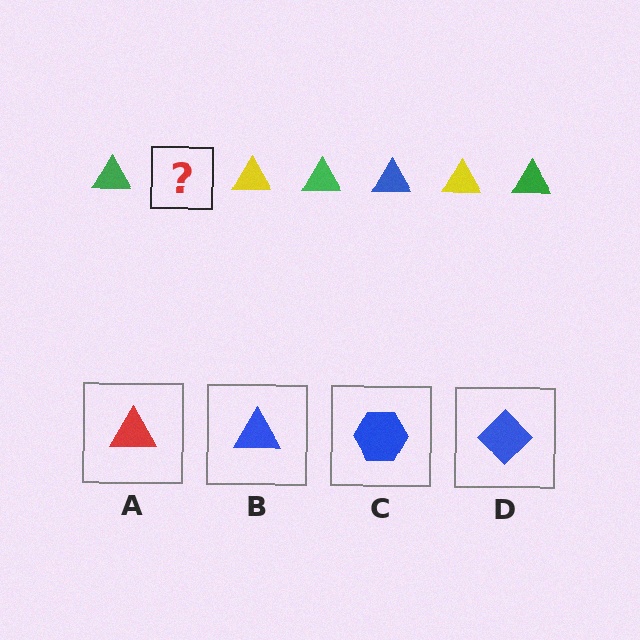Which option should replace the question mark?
Option B.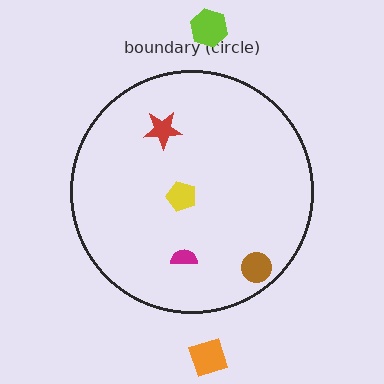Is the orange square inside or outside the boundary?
Outside.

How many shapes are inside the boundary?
4 inside, 2 outside.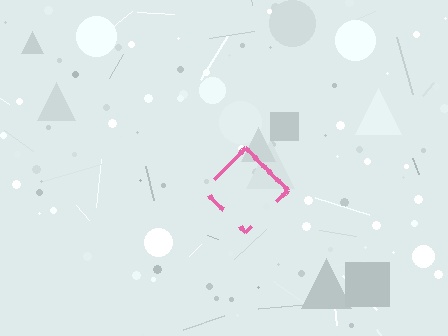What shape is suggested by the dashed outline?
The dashed outline suggests a diamond.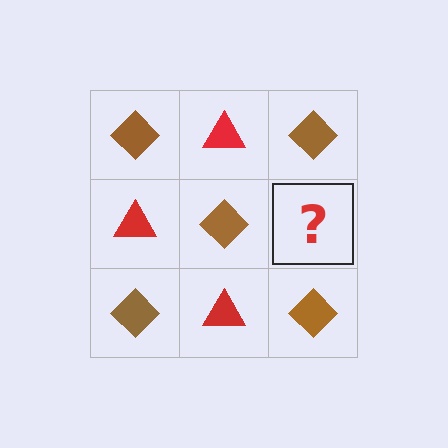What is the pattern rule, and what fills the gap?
The rule is that it alternates brown diamond and red triangle in a checkerboard pattern. The gap should be filled with a red triangle.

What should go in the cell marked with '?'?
The missing cell should contain a red triangle.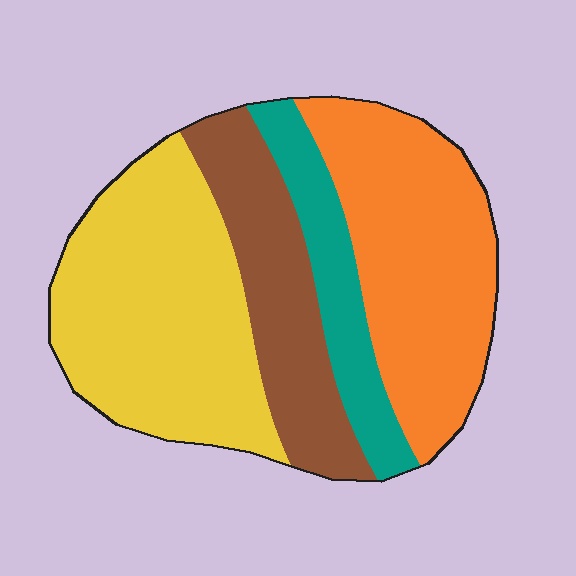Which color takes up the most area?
Yellow, at roughly 35%.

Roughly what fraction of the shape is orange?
Orange takes up about one third (1/3) of the shape.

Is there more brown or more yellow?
Yellow.